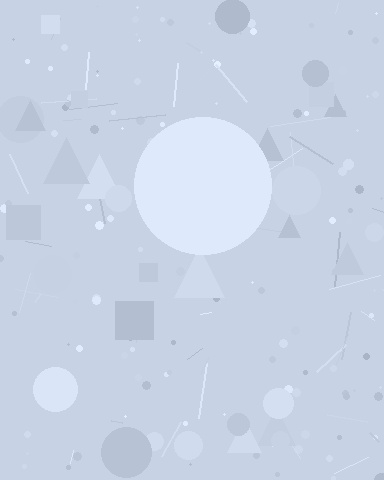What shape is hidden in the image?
A circle is hidden in the image.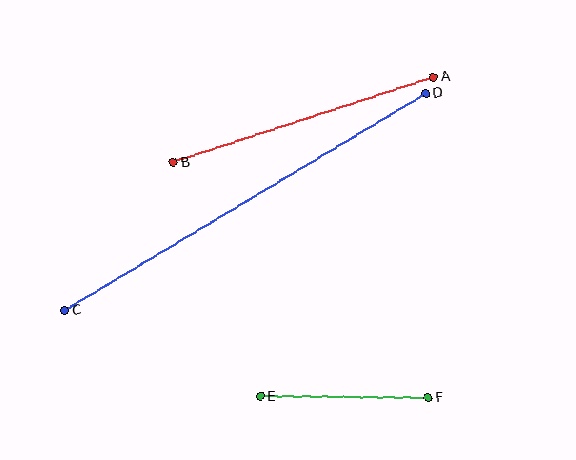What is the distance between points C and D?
The distance is approximately 422 pixels.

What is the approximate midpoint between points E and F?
The midpoint is at approximately (344, 397) pixels.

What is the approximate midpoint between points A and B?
The midpoint is at approximately (303, 119) pixels.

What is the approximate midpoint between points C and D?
The midpoint is at approximately (245, 202) pixels.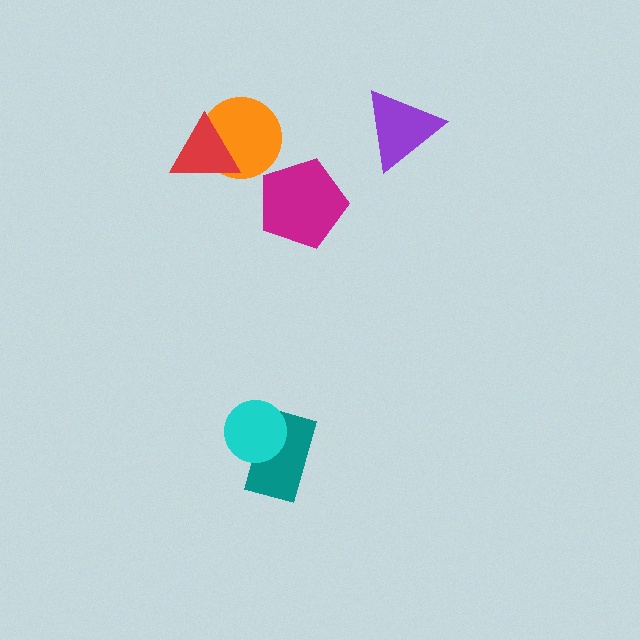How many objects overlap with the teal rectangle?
1 object overlaps with the teal rectangle.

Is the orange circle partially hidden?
Yes, it is partially covered by another shape.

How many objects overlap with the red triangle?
1 object overlaps with the red triangle.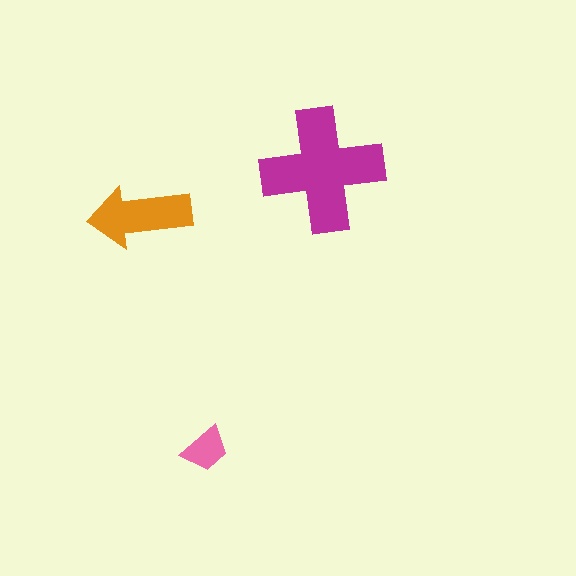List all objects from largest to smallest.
The magenta cross, the orange arrow, the pink trapezoid.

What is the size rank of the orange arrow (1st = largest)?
2nd.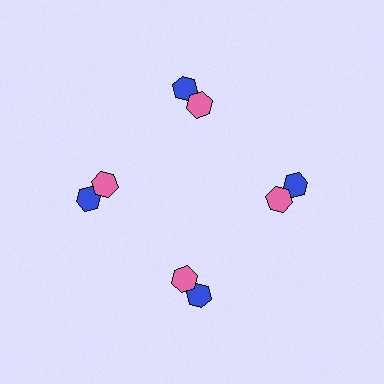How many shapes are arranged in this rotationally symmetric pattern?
There are 8 shapes, arranged in 4 groups of 2.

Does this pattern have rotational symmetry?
Yes, this pattern has 4-fold rotational symmetry. It looks the same after rotating 90 degrees around the center.